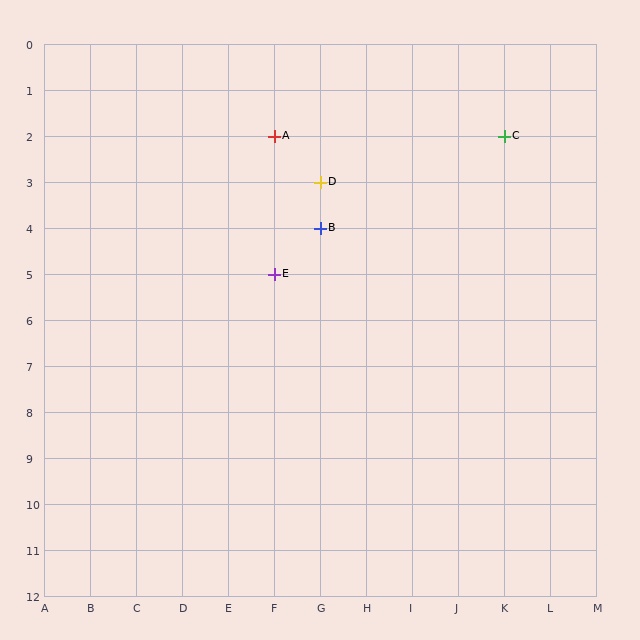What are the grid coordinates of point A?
Point A is at grid coordinates (F, 2).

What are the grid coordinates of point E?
Point E is at grid coordinates (F, 5).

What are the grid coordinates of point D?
Point D is at grid coordinates (G, 3).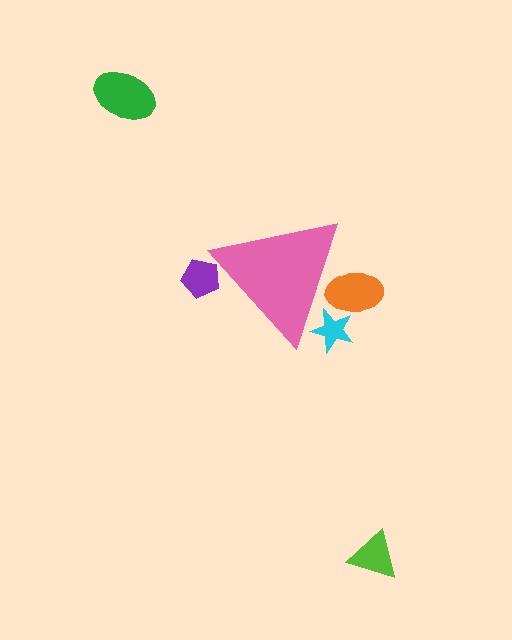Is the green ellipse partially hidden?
No, the green ellipse is fully visible.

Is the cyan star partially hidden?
Yes, the cyan star is partially hidden behind the pink triangle.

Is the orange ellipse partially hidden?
Yes, the orange ellipse is partially hidden behind the pink triangle.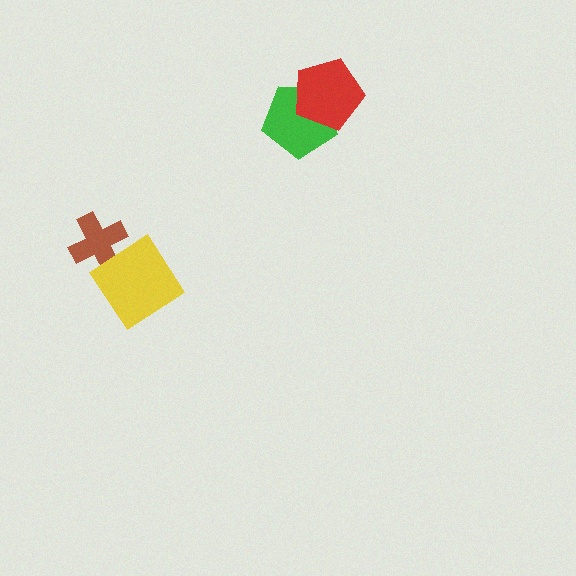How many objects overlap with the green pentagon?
1 object overlaps with the green pentagon.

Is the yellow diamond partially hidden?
No, no other shape covers it.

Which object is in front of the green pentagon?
The red pentagon is in front of the green pentagon.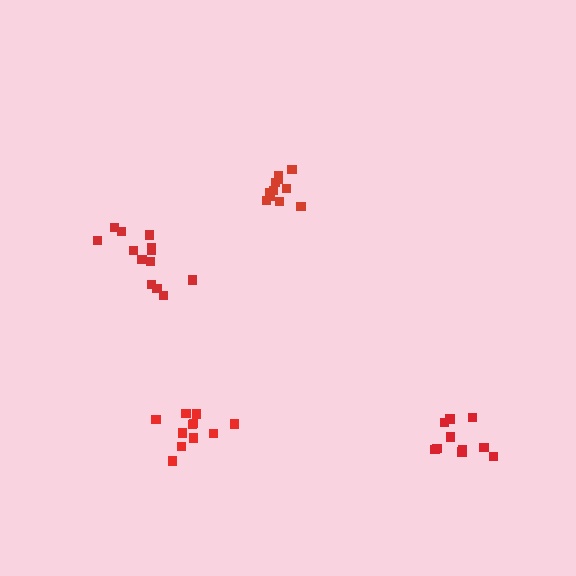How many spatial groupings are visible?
There are 4 spatial groupings.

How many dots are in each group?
Group 1: 10 dots, Group 2: 11 dots, Group 3: 11 dots, Group 4: 13 dots (45 total).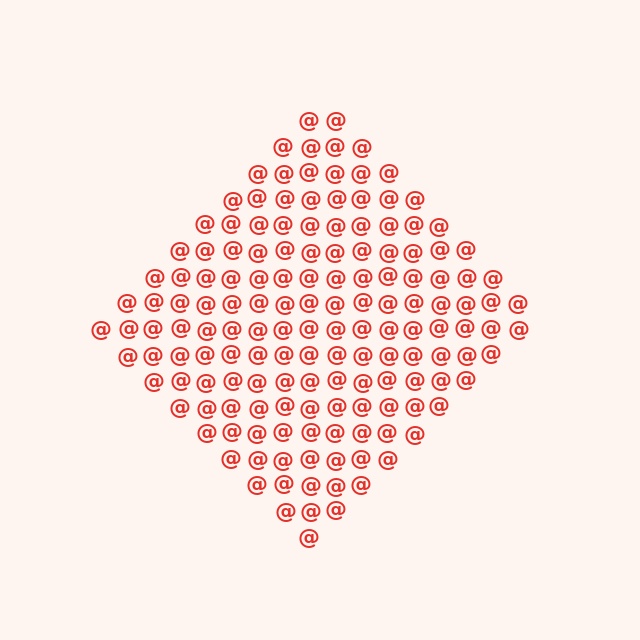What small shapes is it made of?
It is made of small at signs.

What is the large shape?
The large shape is a diamond.